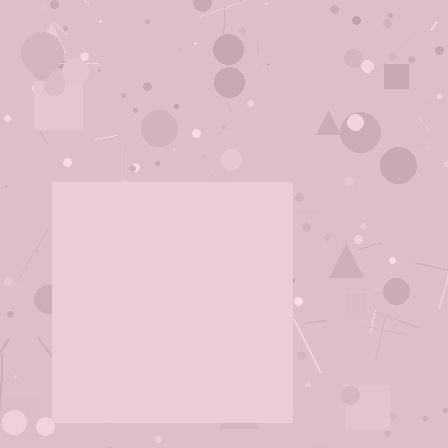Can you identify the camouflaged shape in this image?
The camouflaged shape is a square.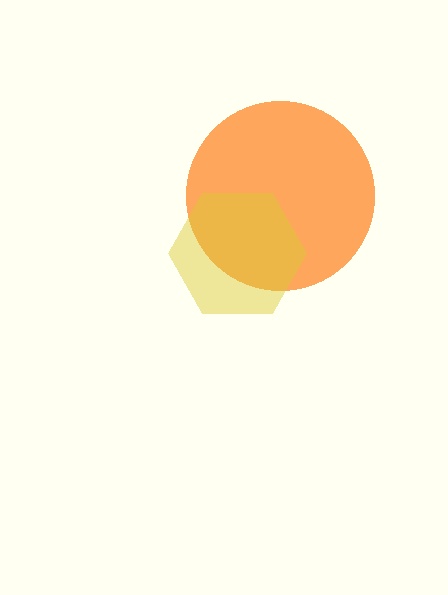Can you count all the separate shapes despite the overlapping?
Yes, there are 2 separate shapes.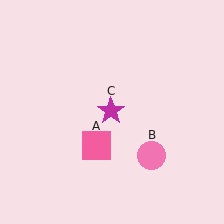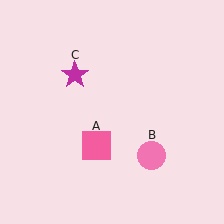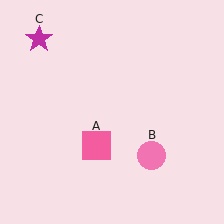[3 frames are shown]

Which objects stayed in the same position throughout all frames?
Pink square (object A) and pink circle (object B) remained stationary.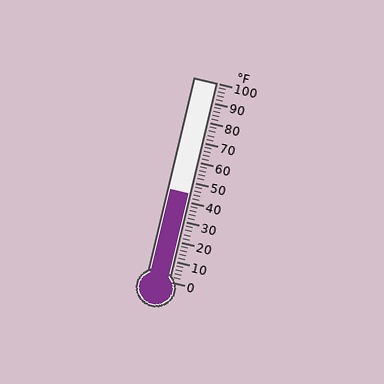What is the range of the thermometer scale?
The thermometer scale ranges from 0°F to 100°F.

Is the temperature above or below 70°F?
The temperature is below 70°F.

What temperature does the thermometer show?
The thermometer shows approximately 44°F.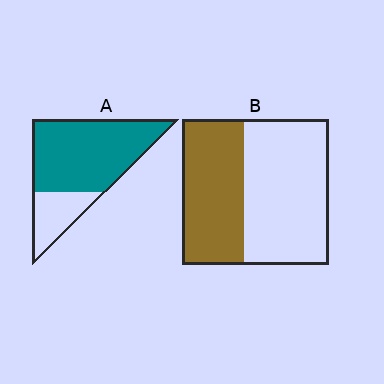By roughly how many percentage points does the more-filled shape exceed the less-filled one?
By roughly 35 percentage points (A over B).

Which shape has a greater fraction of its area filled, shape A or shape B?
Shape A.